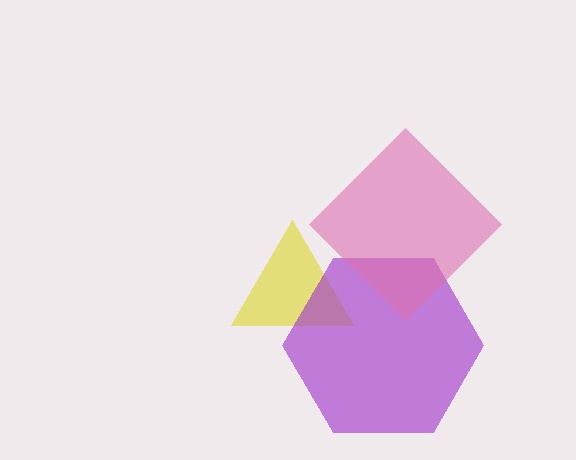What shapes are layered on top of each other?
The layered shapes are: a yellow triangle, a purple hexagon, a pink diamond.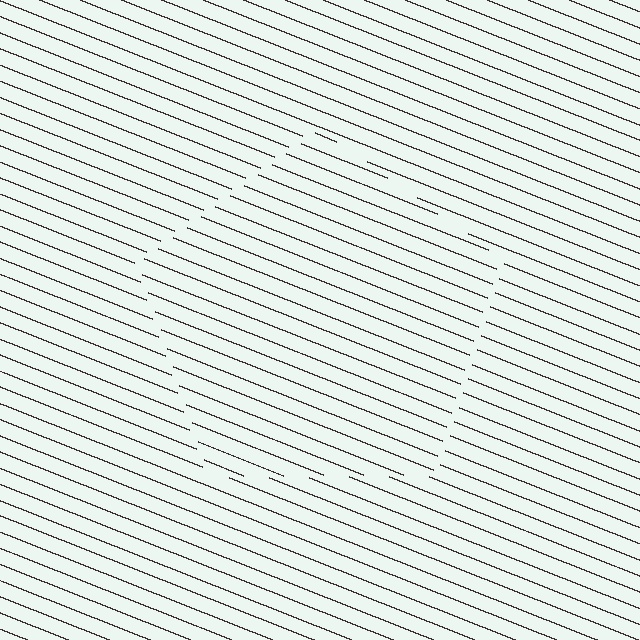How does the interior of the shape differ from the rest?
The interior of the shape contains the same grating, shifted by half a period — the contour is defined by the phase discontinuity where line-ends from the inner and outer gratings abut.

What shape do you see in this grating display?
An illusory pentagon. The interior of the shape contains the same grating, shifted by half a period — the contour is defined by the phase discontinuity where line-ends from the inner and outer gratings abut.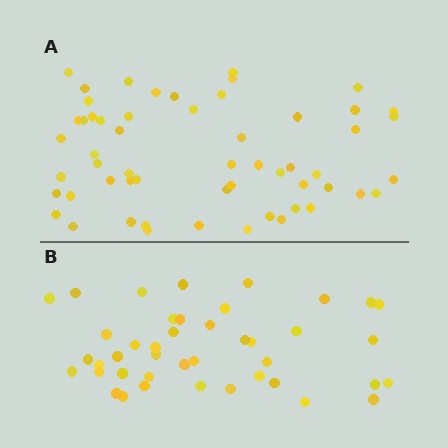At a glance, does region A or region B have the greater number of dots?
Region A (the top region) has more dots.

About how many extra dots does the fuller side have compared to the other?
Region A has approximately 15 more dots than region B.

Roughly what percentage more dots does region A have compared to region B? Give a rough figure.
About 35% more.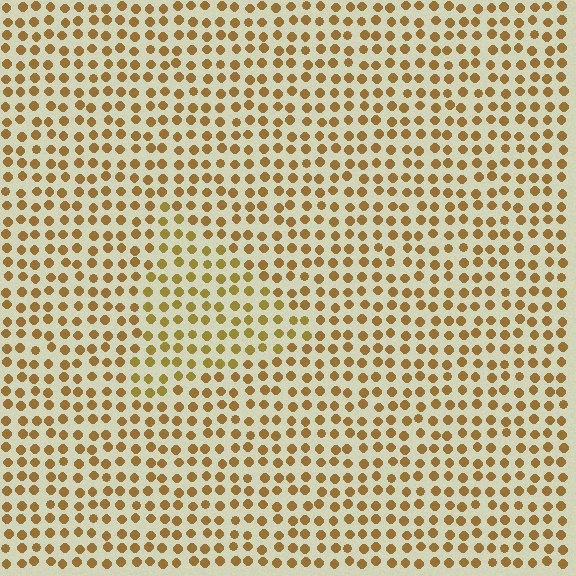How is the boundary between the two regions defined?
The boundary is defined purely by a slight shift in hue (about 15 degrees). Spacing, size, and orientation are identical on both sides.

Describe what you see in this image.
The image is filled with small brown elements in a uniform arrangement. A triangle-shaped region is visible where the elements are tinted to a slightly different hue, forming a subtle color boundary.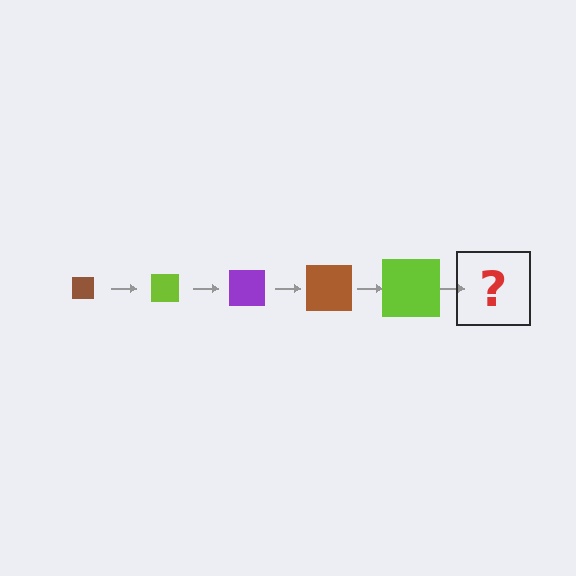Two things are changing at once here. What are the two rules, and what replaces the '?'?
The two rules are that the square grows larger each step and the color cycles through brown, lime, and purple. The '?' should be a purple square, larger than the previous one.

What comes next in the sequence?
The next element should be a purple square, larger than the previous one.